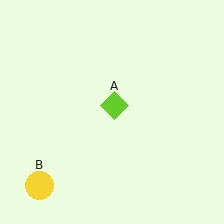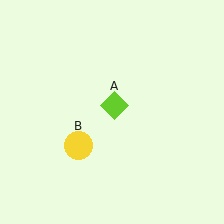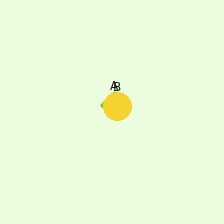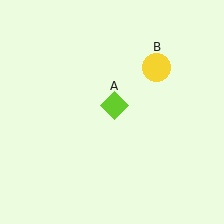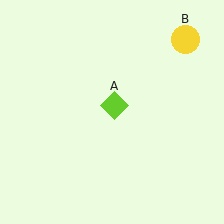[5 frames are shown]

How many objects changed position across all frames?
1 object changed position: yellow circle (object B).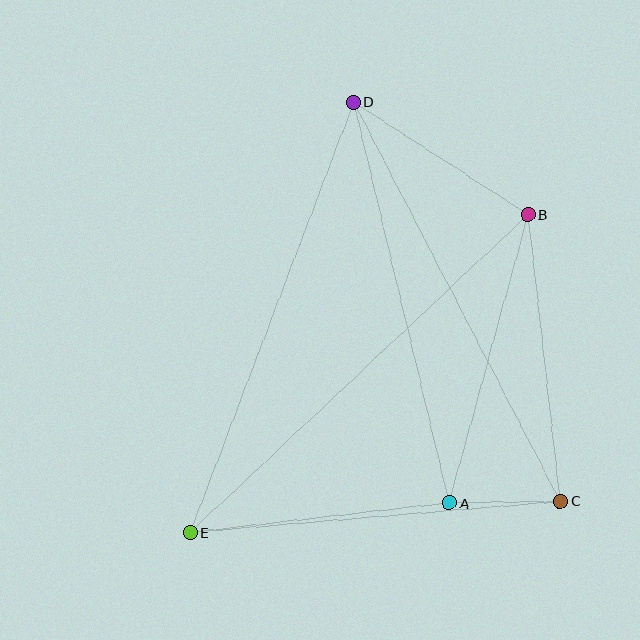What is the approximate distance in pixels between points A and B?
The distance between A and B is approximately 298 pixels.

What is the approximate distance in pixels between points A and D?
The distance between A and D is approximately 412 pixels.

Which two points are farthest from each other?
Points B and E are farthest from each other.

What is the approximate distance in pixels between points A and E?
The distance between A and E is approximately 261 pixels.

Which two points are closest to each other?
Points A and C are closest to each other.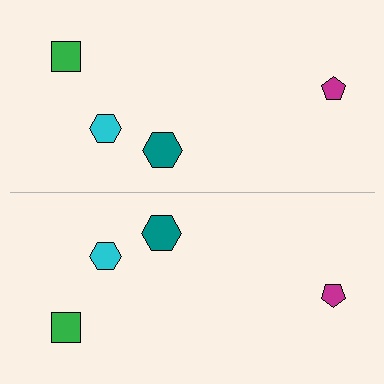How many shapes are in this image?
There are 8 shapes in this image.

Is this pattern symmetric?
Yes, this pattern has bilateral (reflection) symmetry.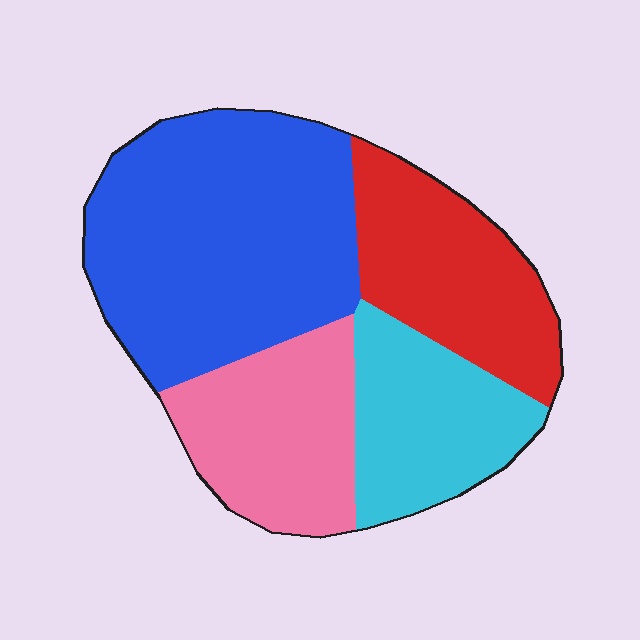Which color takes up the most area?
Blue, at roughly 40%.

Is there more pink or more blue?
Blue.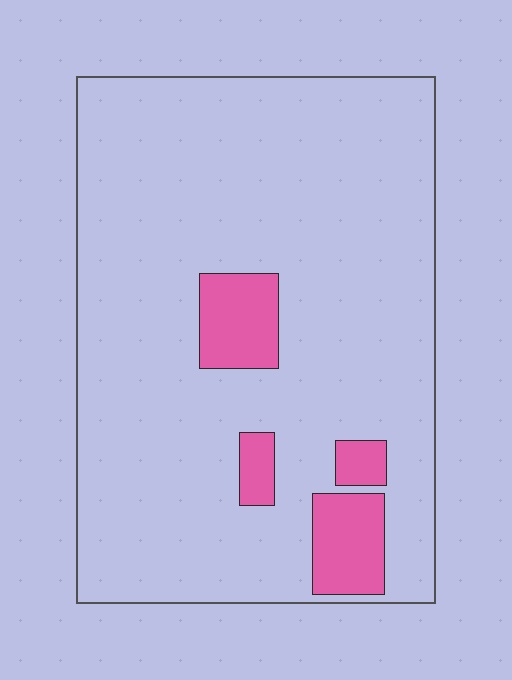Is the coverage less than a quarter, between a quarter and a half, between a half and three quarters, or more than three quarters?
Less than a quarter.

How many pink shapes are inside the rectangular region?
4.